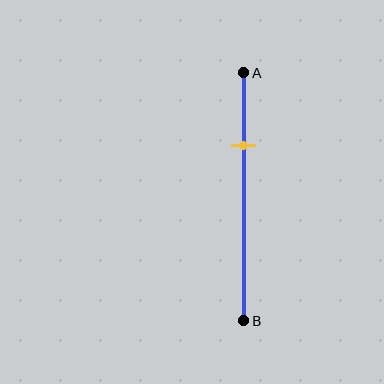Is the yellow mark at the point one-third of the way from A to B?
No, the mark is at about 30% from A, not at the 33% one-third point.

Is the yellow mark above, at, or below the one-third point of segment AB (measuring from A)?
The yellow mark is above the one-third point of segment AB.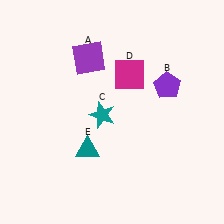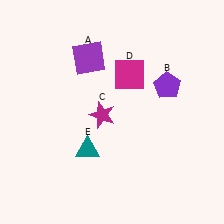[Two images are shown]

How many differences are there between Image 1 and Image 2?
There is 1 difference between the two images.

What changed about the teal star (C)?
In Image 1, C is teal. In Image 2, it changed to magenta.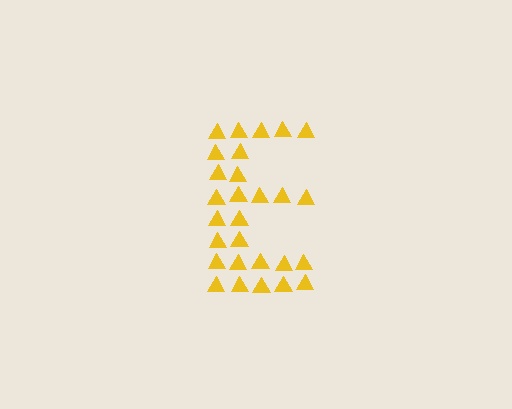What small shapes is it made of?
It is made of small triangles.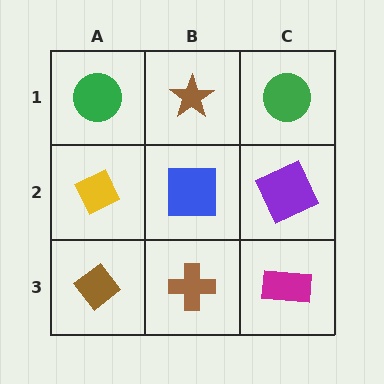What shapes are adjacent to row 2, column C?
A green circle (row 1, column C), a magenta rectangle (row 3, column C), a blue square (row 2, column B).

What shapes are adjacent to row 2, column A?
A green circle (row 1, column A), a brown diamond (row 3, column A), a blue square (row 2, column B).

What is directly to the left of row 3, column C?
A brown cross.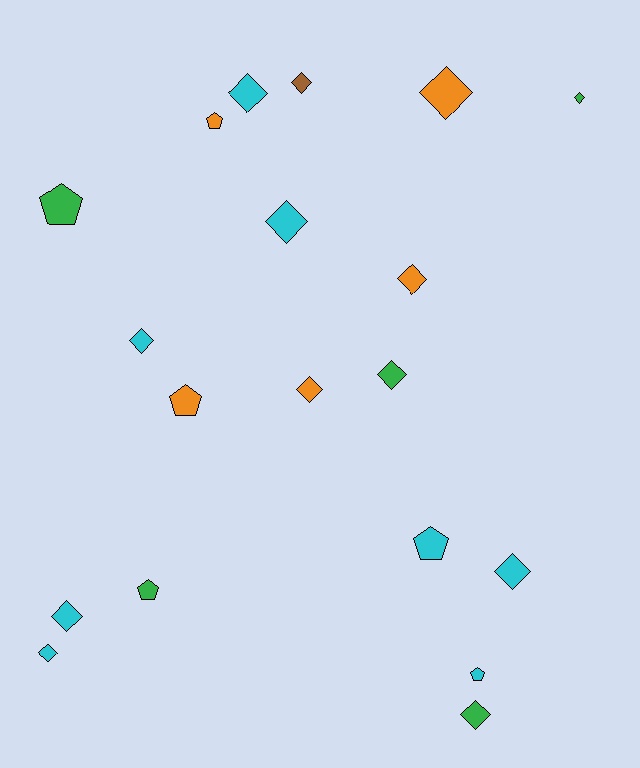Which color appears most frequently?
Cyan, with 8 objects.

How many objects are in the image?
There are 19 objects.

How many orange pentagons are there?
There are 2 orange pentagons.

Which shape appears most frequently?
Diamond, with 13 objects.